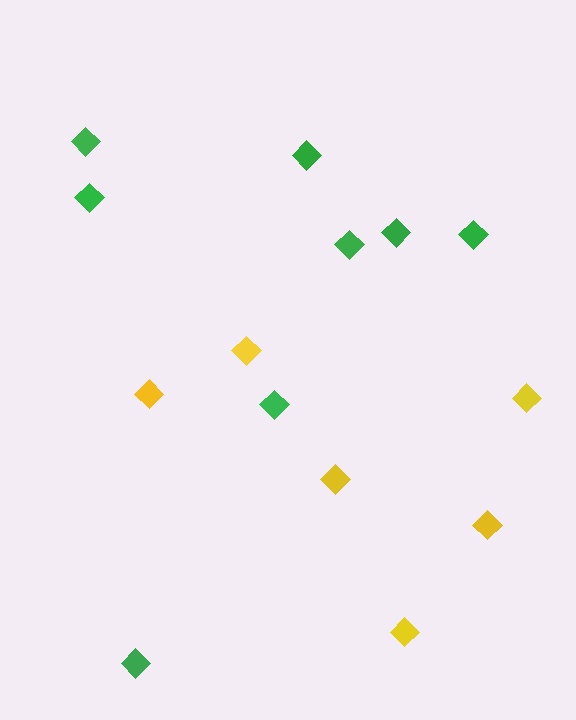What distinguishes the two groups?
There are 2 groups: one group of green diamonds (8) and one group of yellow diamonds (6).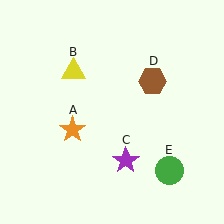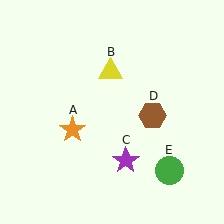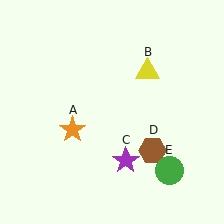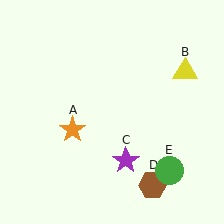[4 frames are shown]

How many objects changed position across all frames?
2 objects changed position: yellow triangle (object B), brown hexagon (object D).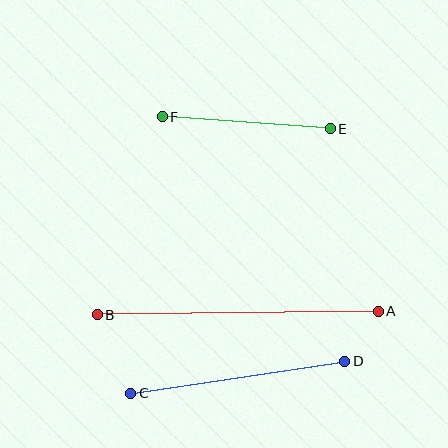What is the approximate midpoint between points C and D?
The midpoint is at approximately (238, 377) pixels.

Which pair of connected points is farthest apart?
Points A and B are farthest apart.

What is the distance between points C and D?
The distance is approximately 216 pixels.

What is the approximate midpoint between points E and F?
The midpoint is at approximately (246, 123) pixels.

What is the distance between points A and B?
The distance is approximately 281 pixels.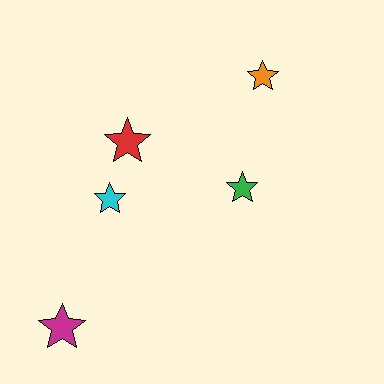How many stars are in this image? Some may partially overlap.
There are 5 stars.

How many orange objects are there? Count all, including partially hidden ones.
There is 1 orange object.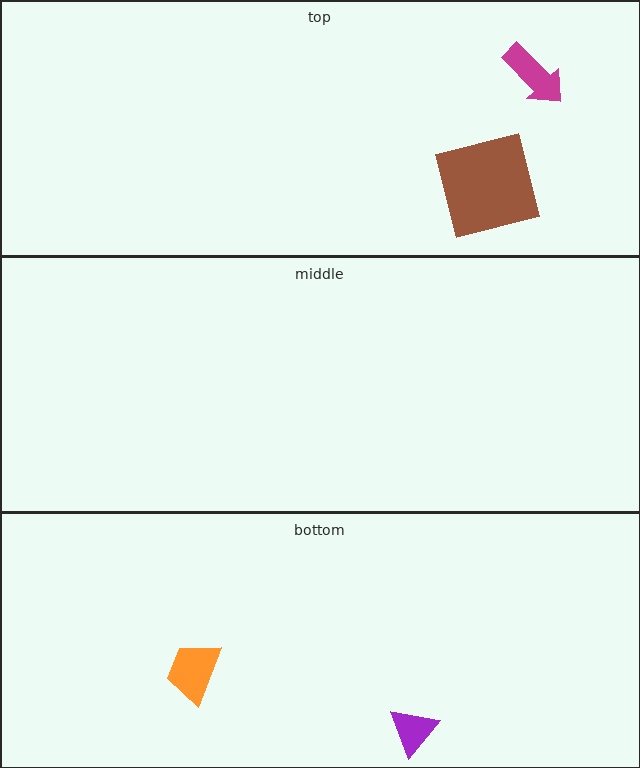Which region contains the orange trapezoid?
The bottom region.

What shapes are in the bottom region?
The orange trapezoid, the purple triangle.